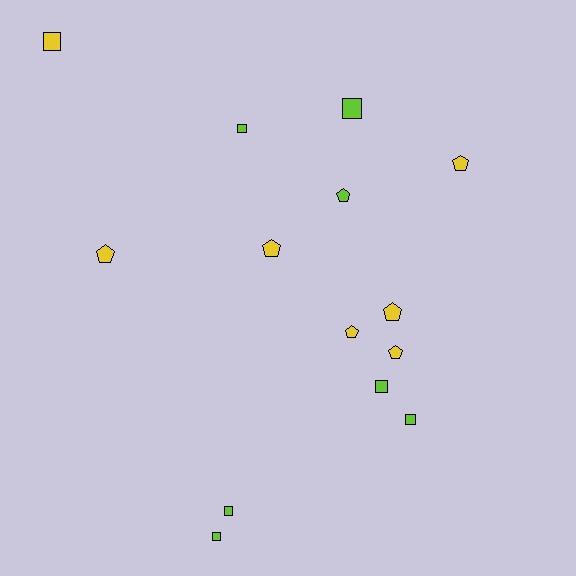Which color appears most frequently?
Lime, with 7 objects.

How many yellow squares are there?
There is 1 yellow square.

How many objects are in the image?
There are 14 objects.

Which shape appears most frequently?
Square, with 7 objects.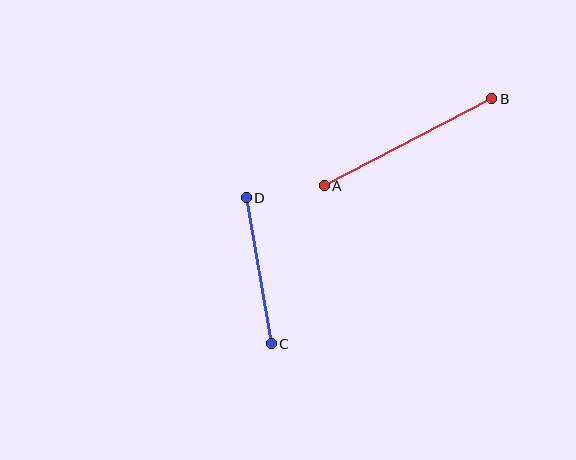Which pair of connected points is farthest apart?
Points A and B are farthest apart.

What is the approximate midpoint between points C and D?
The midpoint is at approximately (259, 271) pixels.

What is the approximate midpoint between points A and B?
The midpoint is at approximately (408, 142) pixels.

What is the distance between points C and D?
The distance is approximately 148 pixels.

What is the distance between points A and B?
The distance is approximately 189 pixels.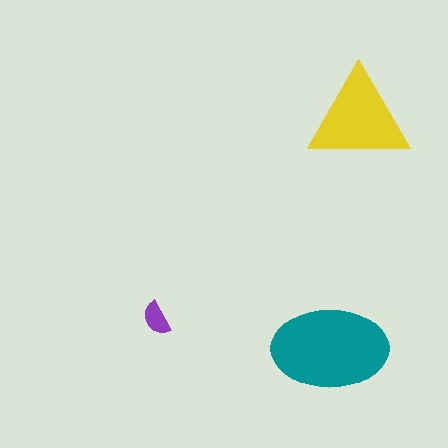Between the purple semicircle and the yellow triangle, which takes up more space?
The yellow triangle.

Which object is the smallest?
The purple semicircle.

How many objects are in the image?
There are 3 objects in the image.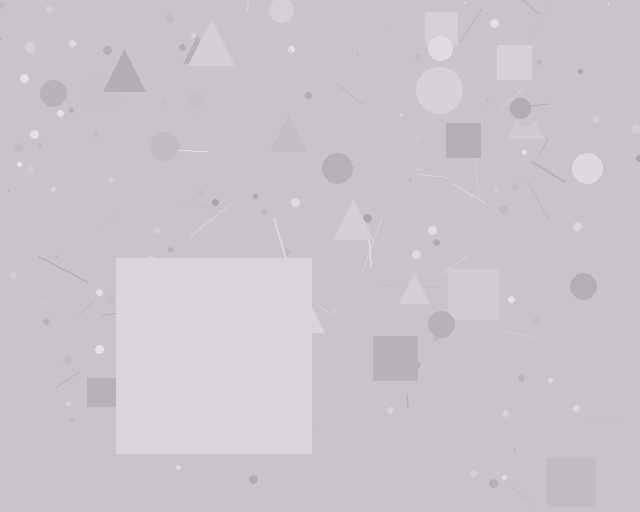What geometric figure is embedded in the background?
A square is embedded in the background.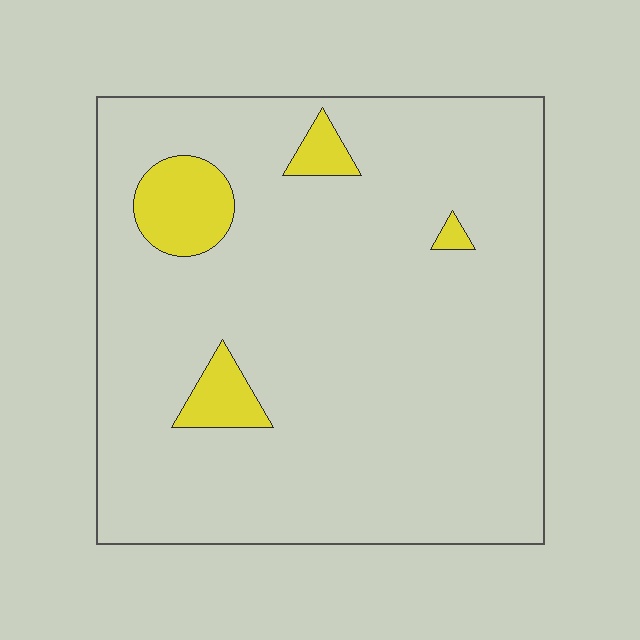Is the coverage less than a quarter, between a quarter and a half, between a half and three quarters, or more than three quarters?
Less than a quarter.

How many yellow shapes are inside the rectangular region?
4.